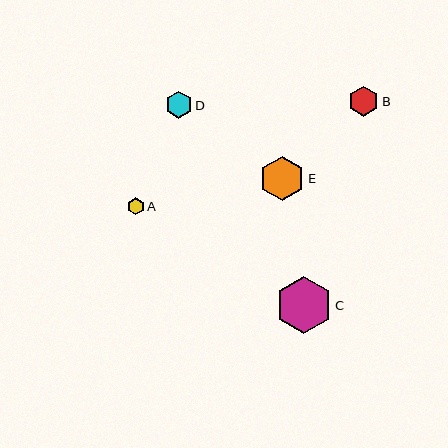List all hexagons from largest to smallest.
From largest to smallest: C, E, B, D, A.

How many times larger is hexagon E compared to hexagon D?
Hexagon E is approximately 1.7 times the size of hexagon D.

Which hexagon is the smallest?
Hexagon A is the smallest with a size of approximately 17 pixels.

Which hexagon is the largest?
Hexagon C is the largest with a size of approximately 57 pixels.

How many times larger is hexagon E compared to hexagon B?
Hexagon E is approximately 1.5 times the size of hexagon B.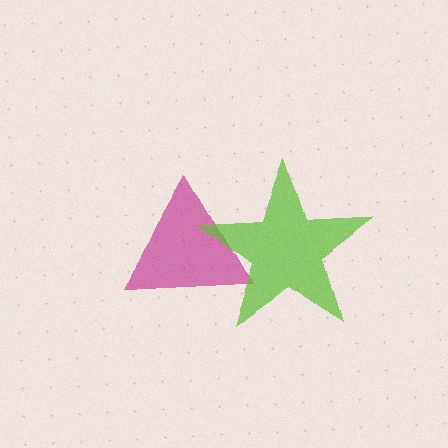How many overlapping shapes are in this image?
There are 2 overlapping shapes in the image.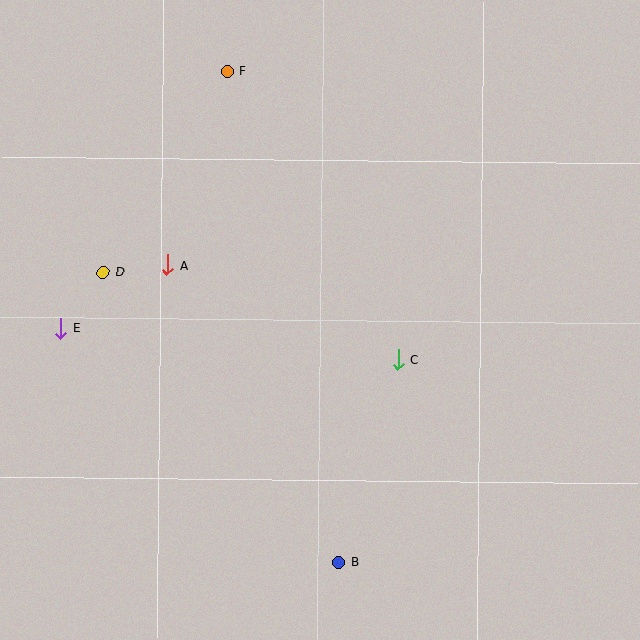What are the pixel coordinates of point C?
Point C is at (398, 359).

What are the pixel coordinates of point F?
Point F is at (227, 71).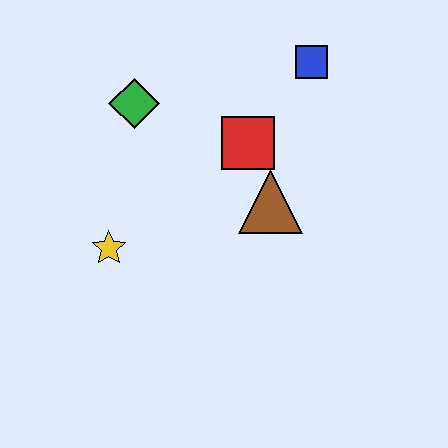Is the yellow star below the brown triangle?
Yes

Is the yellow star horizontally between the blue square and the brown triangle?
No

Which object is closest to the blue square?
The red square is closest to the blue square.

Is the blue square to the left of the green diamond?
No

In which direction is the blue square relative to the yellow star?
The blue square is to the right of the yellow star.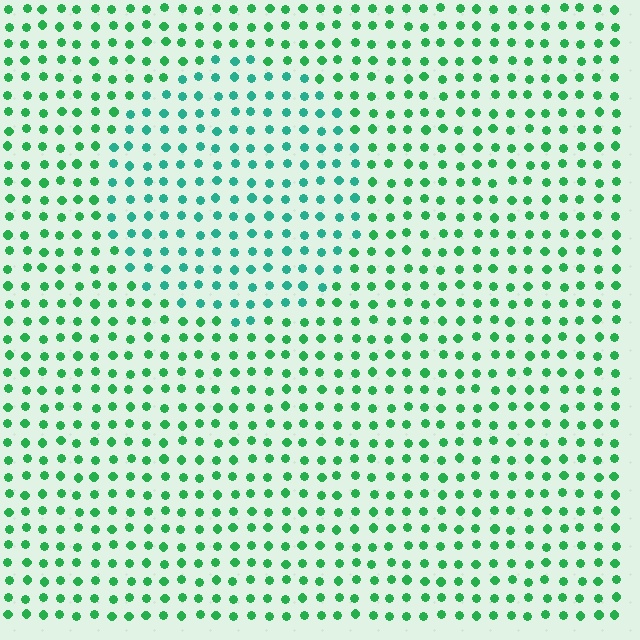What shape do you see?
I see a circle.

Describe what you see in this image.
The image is filled with small green elements in a uniform arrangement. A circle-shaped region is visible where the elements are tinted to a slightly different hue, forming a subtle color boundary.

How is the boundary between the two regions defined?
The boundary is defined purely by a slight shift in hue (about 30 degrees). Spacing, size, and orientation are identical on both sides.